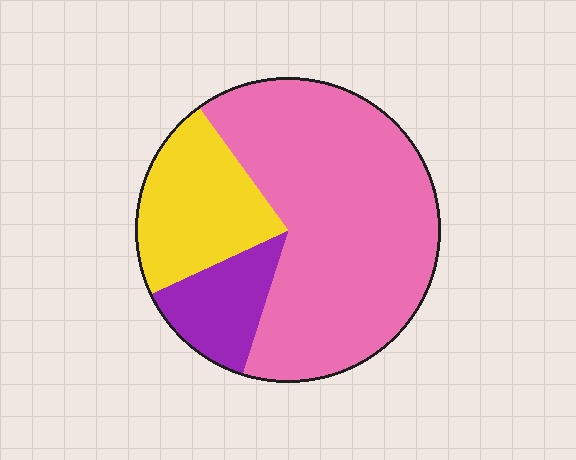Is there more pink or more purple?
Pink.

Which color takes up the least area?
Purple, at roughly 15%.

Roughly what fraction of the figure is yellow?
Yellow takes up about one fifth (1/5) of the figure.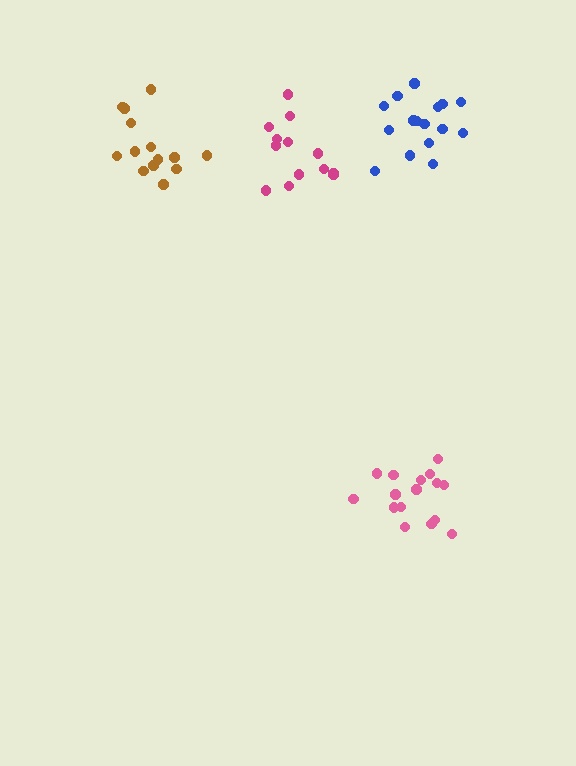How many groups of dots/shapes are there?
There are 4 groups.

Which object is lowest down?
The pink cluster is bottommost.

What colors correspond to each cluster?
The clusters are colored: brown, blue, pink, magenta.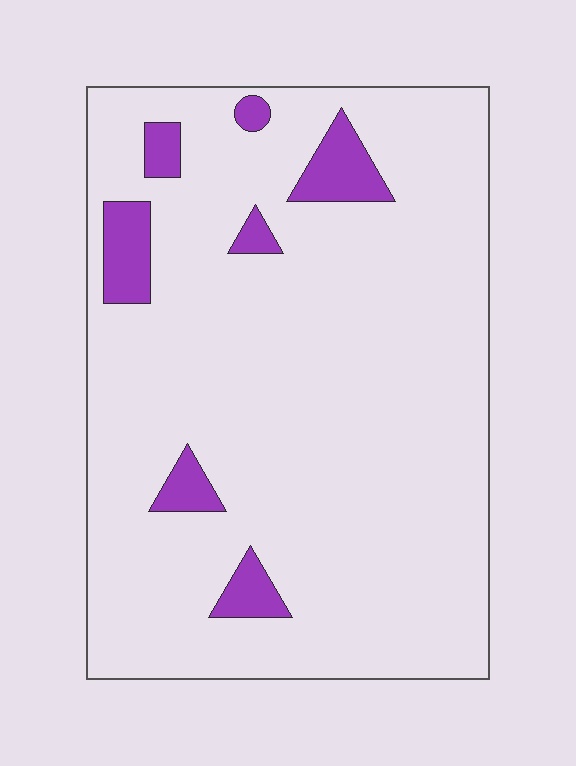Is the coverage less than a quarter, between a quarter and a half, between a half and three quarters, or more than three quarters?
Less than a quarter.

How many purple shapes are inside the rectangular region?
7.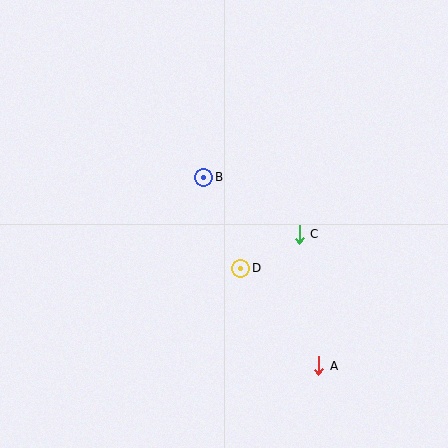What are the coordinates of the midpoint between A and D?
The midpoint between A and D is at (280, 317).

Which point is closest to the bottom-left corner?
Point D is closest to the bottom-left corner.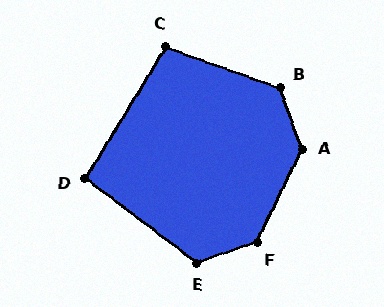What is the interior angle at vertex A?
Approximately 135 degrees (obtuse).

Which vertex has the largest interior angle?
F, at approximately 135 degrees.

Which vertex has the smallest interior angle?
D, at approximately 96 degrees.